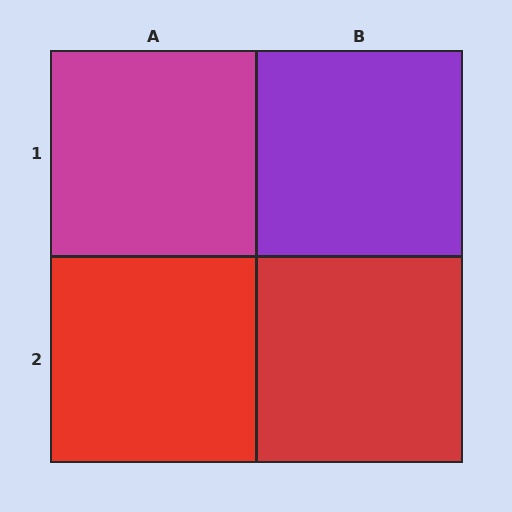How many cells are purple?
1 cell is purple.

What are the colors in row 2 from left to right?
Red, red.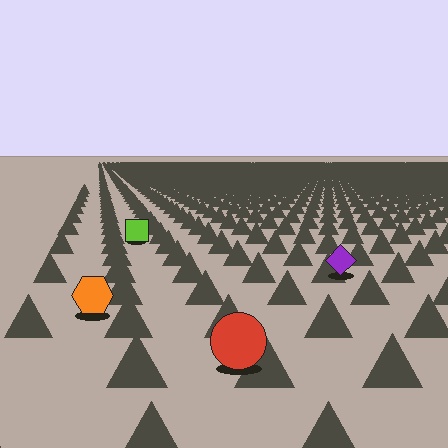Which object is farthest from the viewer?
The lime square is farthest from the viewer. It appears smaller and the ground texture around it is denser.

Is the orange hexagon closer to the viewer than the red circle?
No. The red circle is closer — you can tell from the texture gradient: the ground texture is coarser near it.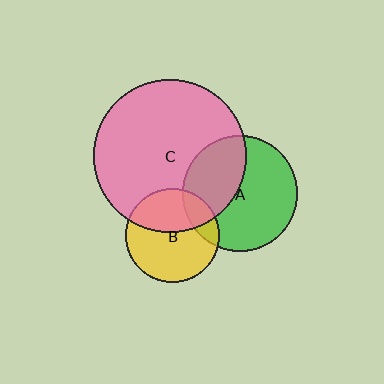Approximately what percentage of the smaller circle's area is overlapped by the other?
Approximately 40%.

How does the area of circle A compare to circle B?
Approximately 1.5 times.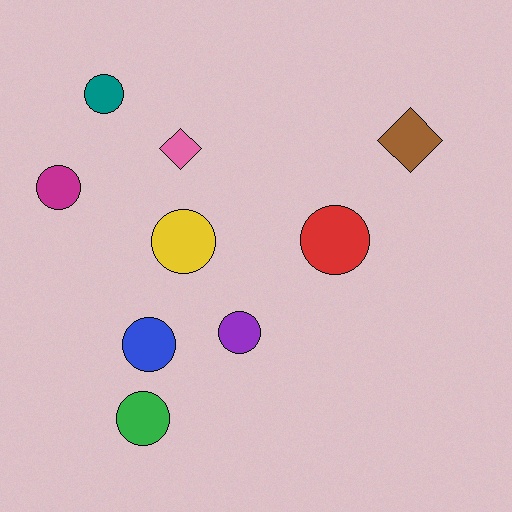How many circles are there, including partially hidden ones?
There are 7 circles.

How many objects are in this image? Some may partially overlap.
There are 9 objects.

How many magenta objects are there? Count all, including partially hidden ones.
There is 1 magenta object.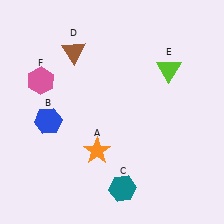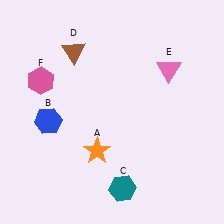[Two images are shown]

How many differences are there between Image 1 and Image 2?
There is 1 difference between the two images.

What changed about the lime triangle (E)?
In Image 1, E is lime. In Image 2, it changed to pink.